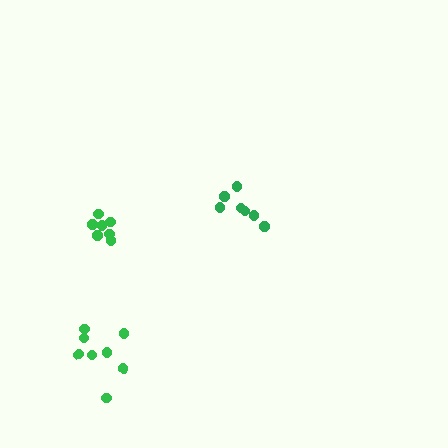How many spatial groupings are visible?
There are 3 spatial groupings.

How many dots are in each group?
Group 1: 8 dots, Group 2: 7 dots, Group 3: 7 dots (22 total).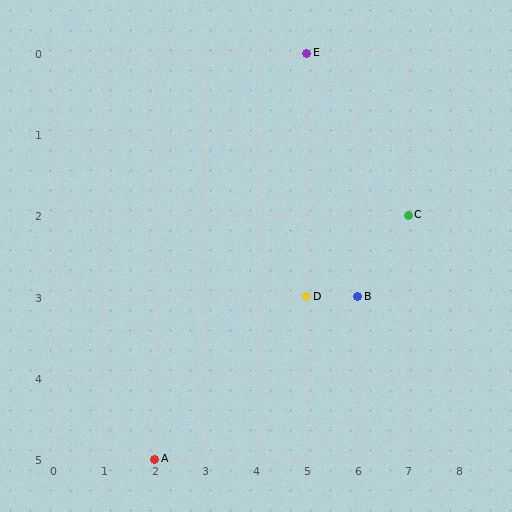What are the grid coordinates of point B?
Point B is at grid coordinates (6, 3).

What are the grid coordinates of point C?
Point C is at grid coordinates (7, 2).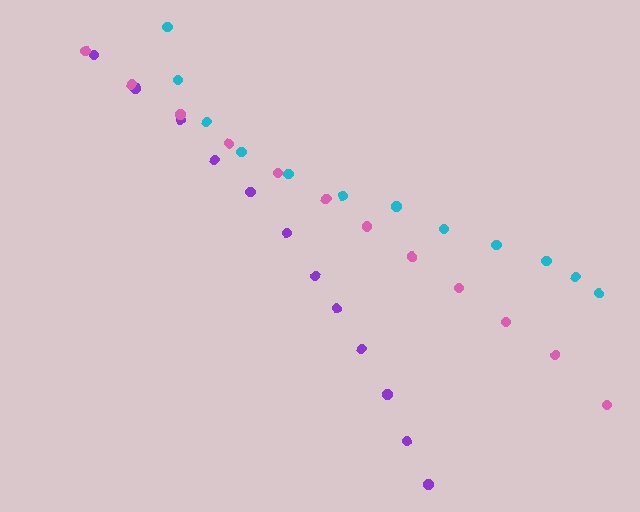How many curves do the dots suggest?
There are 3 distinct paths.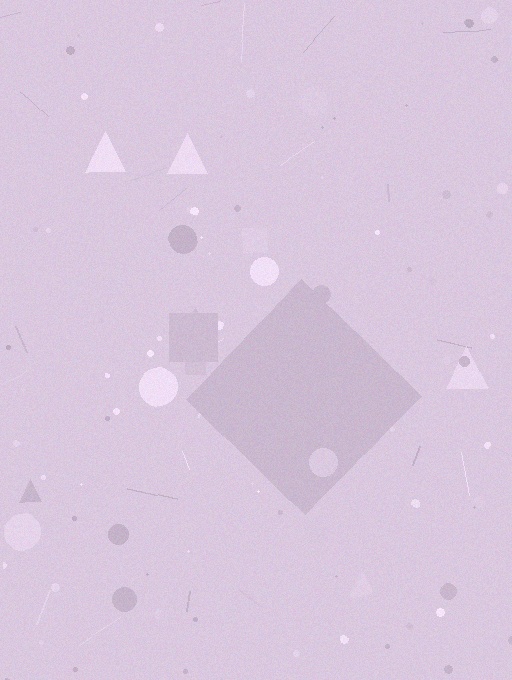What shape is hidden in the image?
A diamond is hidden in the image.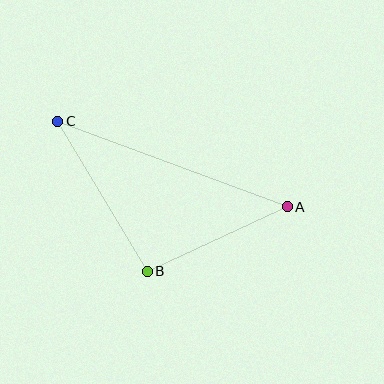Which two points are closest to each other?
Points A and B are closest to each other.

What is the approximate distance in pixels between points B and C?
The distance between B and C is approximately 175 pixels.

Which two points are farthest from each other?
Points A and C are farthest from each other.